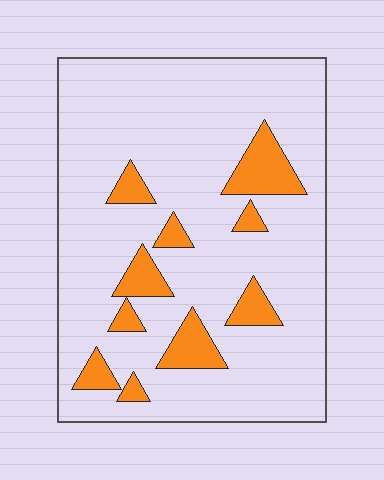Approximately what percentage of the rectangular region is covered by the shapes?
Approximately 15%.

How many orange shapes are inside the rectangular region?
10.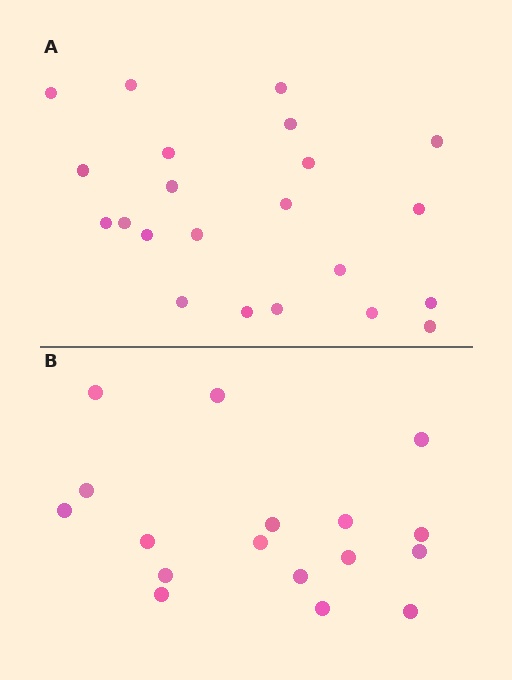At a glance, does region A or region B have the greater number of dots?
Region A (the top region) has more dots.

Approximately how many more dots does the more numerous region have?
Region A has about 5 more dots than region B.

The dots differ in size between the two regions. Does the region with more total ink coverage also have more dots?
No. Region B has more total ink coverage because its dots are larger, but region A actually contains more individual dots. Total area can be misleading — the number of items is what matters here.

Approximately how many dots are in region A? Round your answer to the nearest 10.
About 20 dots. (The exact count is 22, which rounds to 20.)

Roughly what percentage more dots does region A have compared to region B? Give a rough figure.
About 30% more.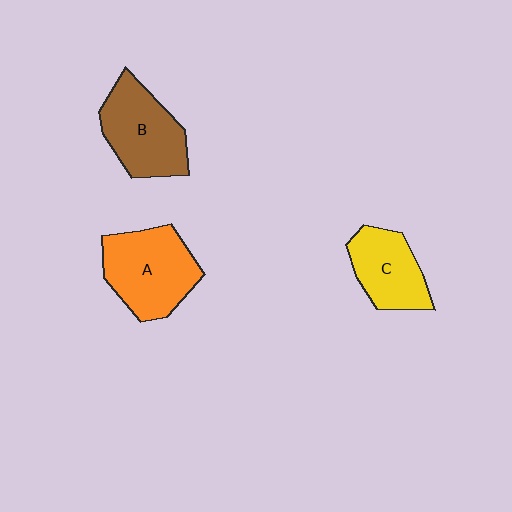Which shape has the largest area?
Shape A (orange).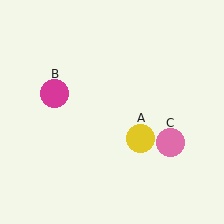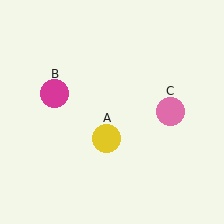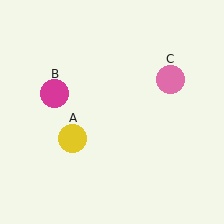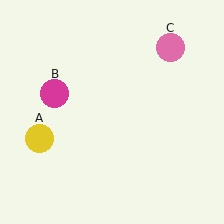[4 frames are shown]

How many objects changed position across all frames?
2 objects changed position: yellow circle (object A), pink circle (object C).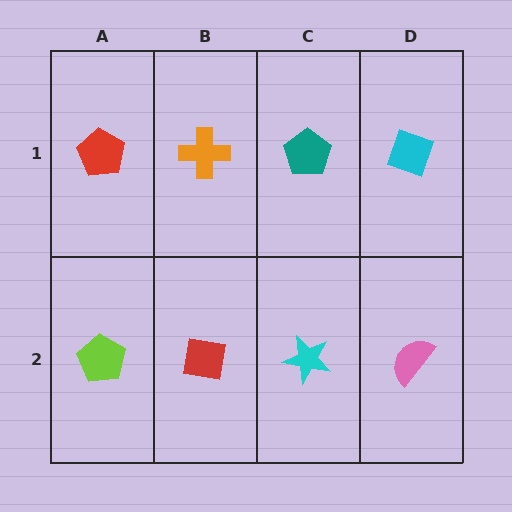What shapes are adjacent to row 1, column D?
A pink semicircle (row 2, column D), a teal pentagon (row 1, column C).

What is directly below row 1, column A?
A lime pentagon.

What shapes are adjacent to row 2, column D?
A cyan diamond (row 1, column D), a cyan star (row 2, column C).